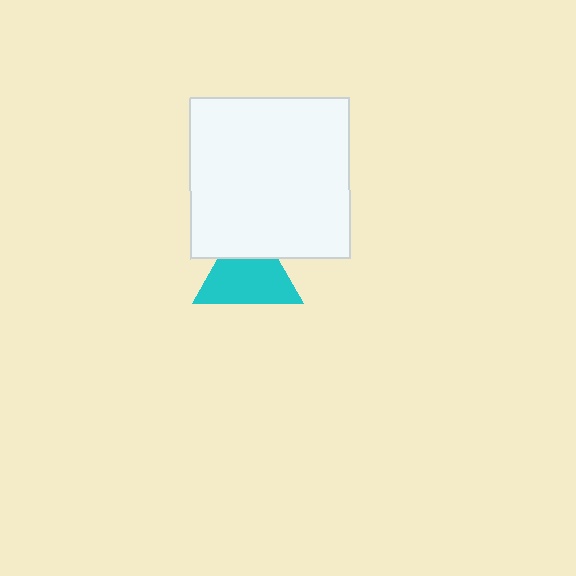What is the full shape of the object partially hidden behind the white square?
The partially hidden object is a cyan triangle.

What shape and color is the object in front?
The object in front is a white square.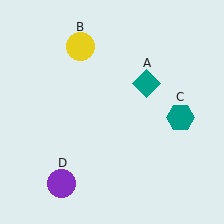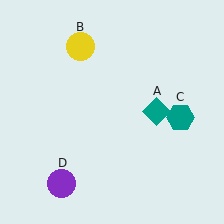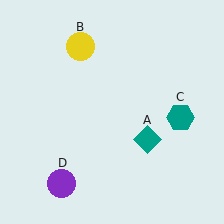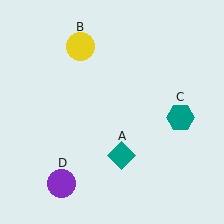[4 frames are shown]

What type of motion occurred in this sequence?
The teal diamond (object A) rotated clockwise around the center of the scene.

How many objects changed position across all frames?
1 object changed position: teal diamond (object A).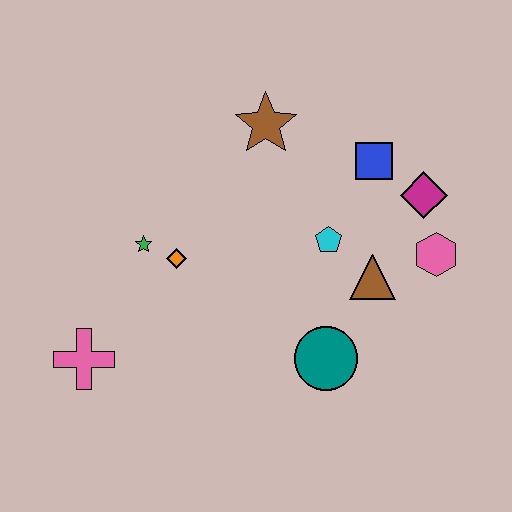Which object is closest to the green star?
The orange diamond is closest to the green star.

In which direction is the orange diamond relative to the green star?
The orange diamond is to the right of the green star.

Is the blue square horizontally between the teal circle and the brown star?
No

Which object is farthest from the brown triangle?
The pink cross is farthest from the brown triangle.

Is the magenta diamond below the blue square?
Yes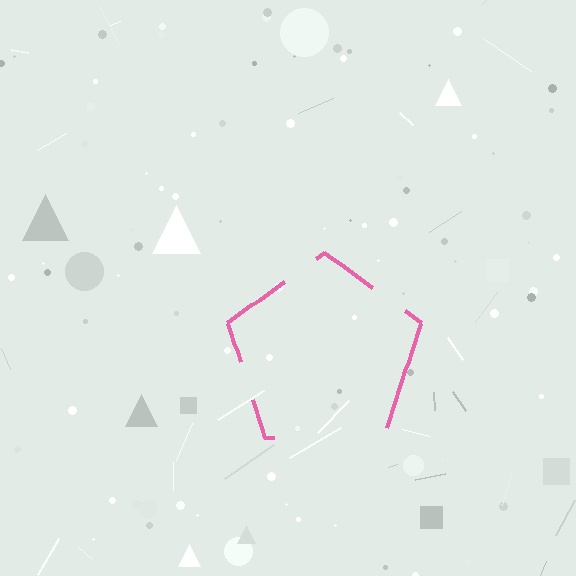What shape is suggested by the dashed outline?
The dashed outline suggests a pentagon.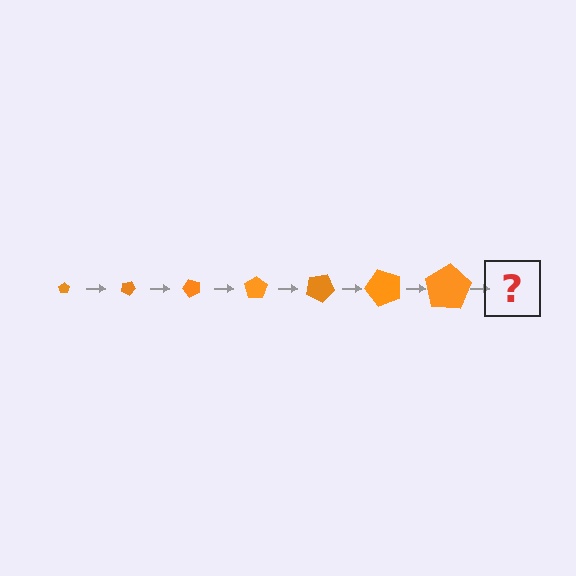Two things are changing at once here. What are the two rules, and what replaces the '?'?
The two rules are that the pentagon grows larger each step and it rotates 25 degrees each step. The '?' should be a pentagon, larger than the previous one and rotated 175 degrees from the start.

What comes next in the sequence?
The next element should be a pentagon, larger than the previous one and rotated 175 degrees from the start.